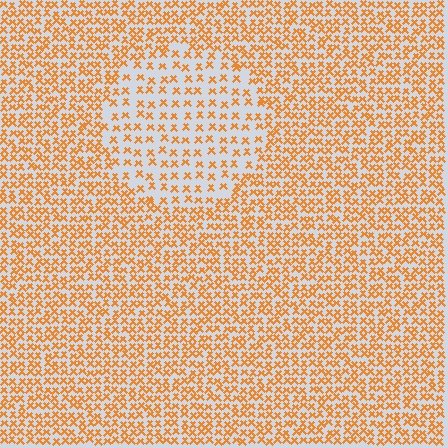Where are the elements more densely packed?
The elements are more densely packed outside the circle boundary.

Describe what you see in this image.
The image contains small orange elements arranged at two different densities. A circle-shaped region is visible where the elements are less densely packed than the surrounding area.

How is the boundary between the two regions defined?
The boundary is defined by a change in element density (approximately 2.0x ratio). All elements are the same color, size, and shape.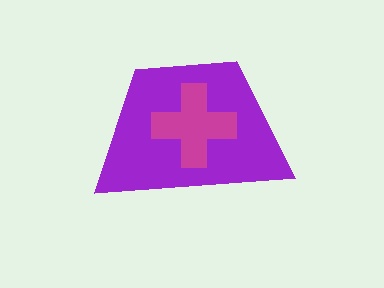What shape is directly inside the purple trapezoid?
The magenta cross.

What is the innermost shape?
The magenta cross.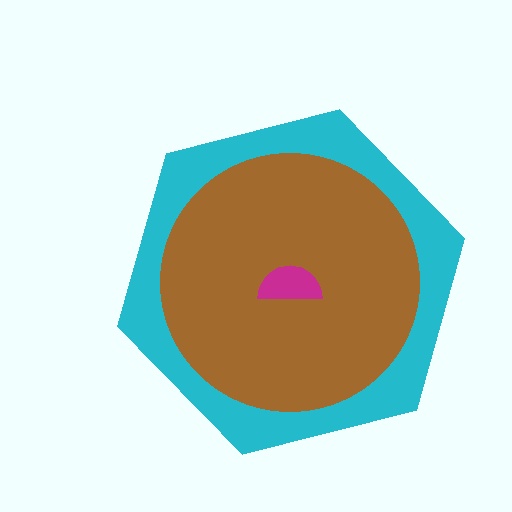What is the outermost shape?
The cyan hexagon.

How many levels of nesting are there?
3.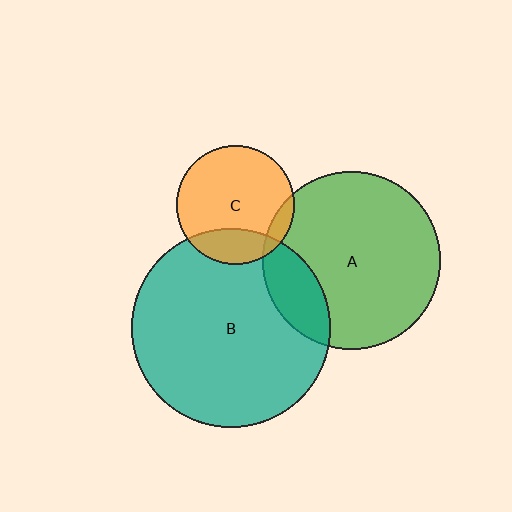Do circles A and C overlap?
Yes.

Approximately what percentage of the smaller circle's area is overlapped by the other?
Approximately 10%.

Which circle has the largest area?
Circle B (teal).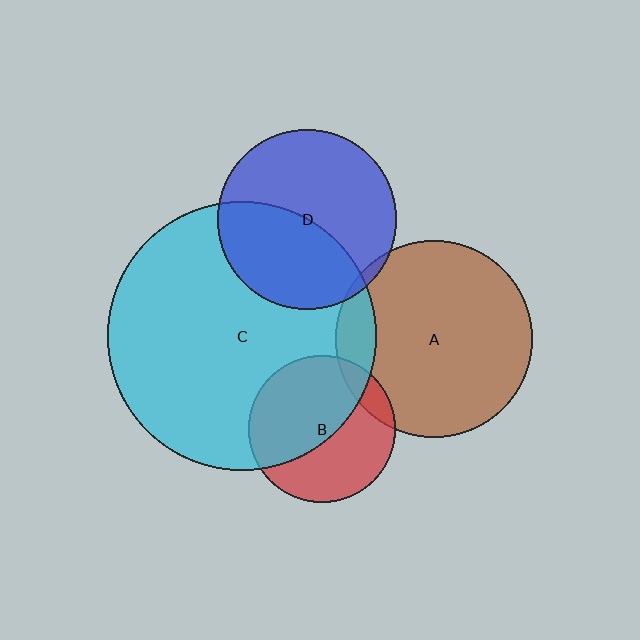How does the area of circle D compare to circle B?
Approximately 1.5 times.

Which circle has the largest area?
Circle C (cyan).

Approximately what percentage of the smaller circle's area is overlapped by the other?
Approximately 55%.